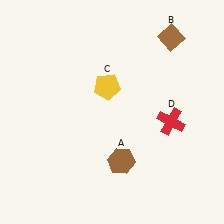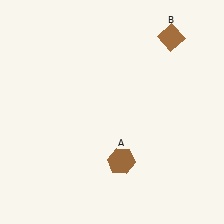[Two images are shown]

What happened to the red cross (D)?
The red cross (D) was removed in Image 2. It was in the bottom-right area of Image 1.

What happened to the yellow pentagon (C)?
The yellow pentagon (C) was removed in Image 2. It was in the top-left area of Image 1.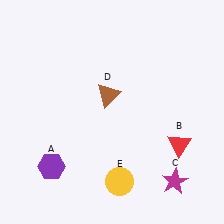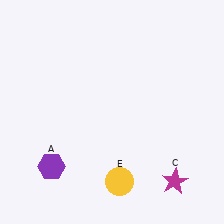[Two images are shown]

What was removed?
The red triangle (B), the brown triangle (D) were removed in Image 2.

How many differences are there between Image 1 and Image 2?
There are 2 differences between the two images.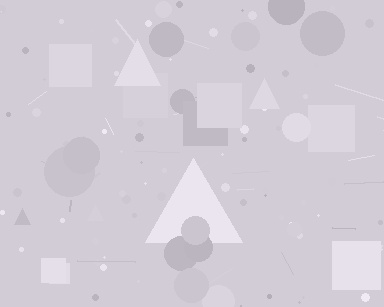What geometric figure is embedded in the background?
A triangle is embedded in the background.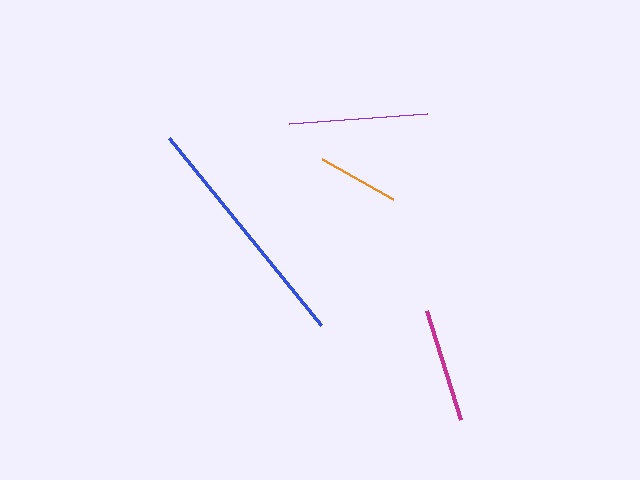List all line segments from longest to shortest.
From longest to shortest: blue, purple, magenta, orange.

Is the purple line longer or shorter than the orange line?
The purple line is longer than the orange line.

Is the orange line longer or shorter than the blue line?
The blue line is longer than the orange line.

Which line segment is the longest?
The blue line is the longest at approximately 241 pixels.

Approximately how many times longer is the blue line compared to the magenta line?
The blue line is approximately 2.1 times the length of the magenta line.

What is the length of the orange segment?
The orange segment is approximately 83 pixels long.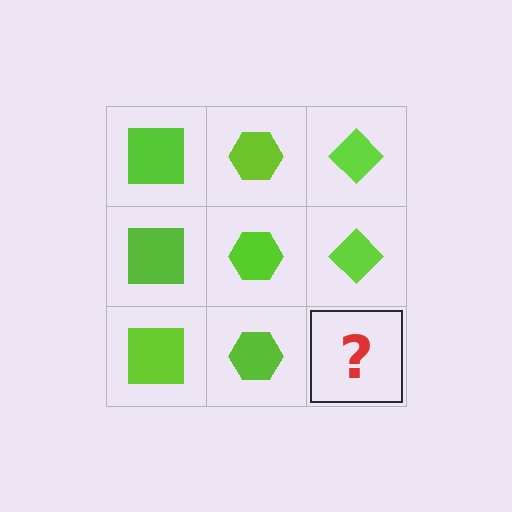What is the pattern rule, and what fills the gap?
The rule is that each column has a consistent shape. The gap should be filled with a lime diamond.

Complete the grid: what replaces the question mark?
The question mark should be replaced with a lime diamond.